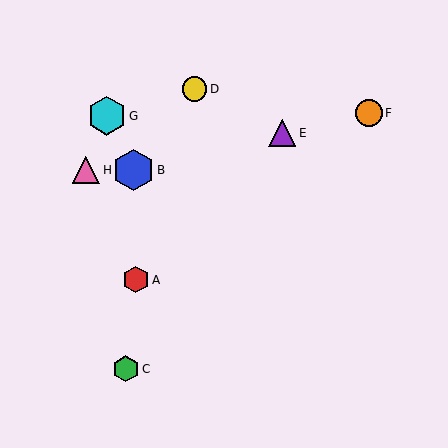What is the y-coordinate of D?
Object D is at y≈89.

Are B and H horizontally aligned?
Yes, both are at y≈170.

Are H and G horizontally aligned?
No, H is at y≈170 and G is at y≈116.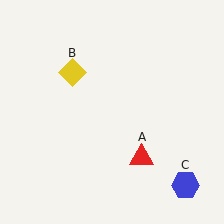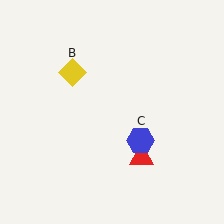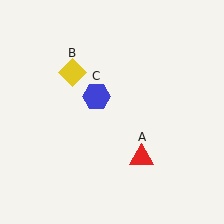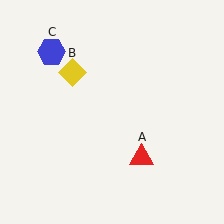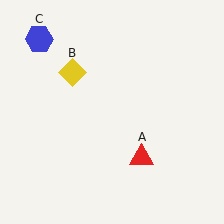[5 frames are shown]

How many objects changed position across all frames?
1 object changed position: blue hexagon (object C).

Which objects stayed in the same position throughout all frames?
Red triangle (object A) and yellow diamond (object B) remained stationary.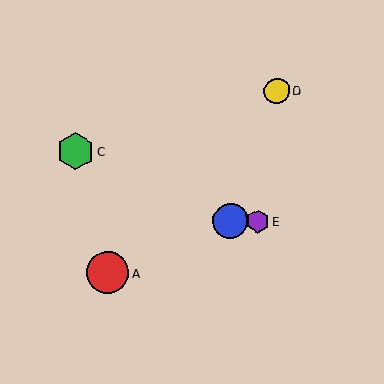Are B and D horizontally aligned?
No, B is at y≈221 and D is at y≈91.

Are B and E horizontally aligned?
Yes, both are at y≈221.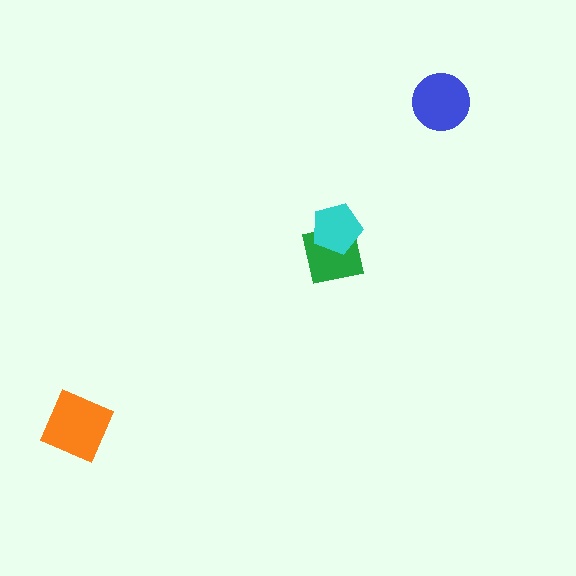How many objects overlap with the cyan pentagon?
1 object overlaps with the cyan pentagon.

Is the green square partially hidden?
Yes, it is partially covered by another shape.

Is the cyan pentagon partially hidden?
No, no other shape covers it.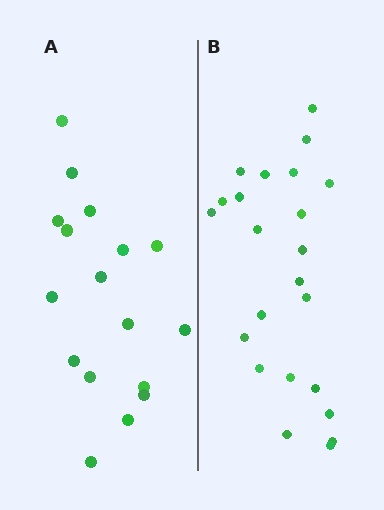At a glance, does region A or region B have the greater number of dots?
Region B (the right region) has more dots.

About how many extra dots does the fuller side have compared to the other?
Region B has about 6 more dots than region A.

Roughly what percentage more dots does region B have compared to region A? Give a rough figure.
About 35% more.